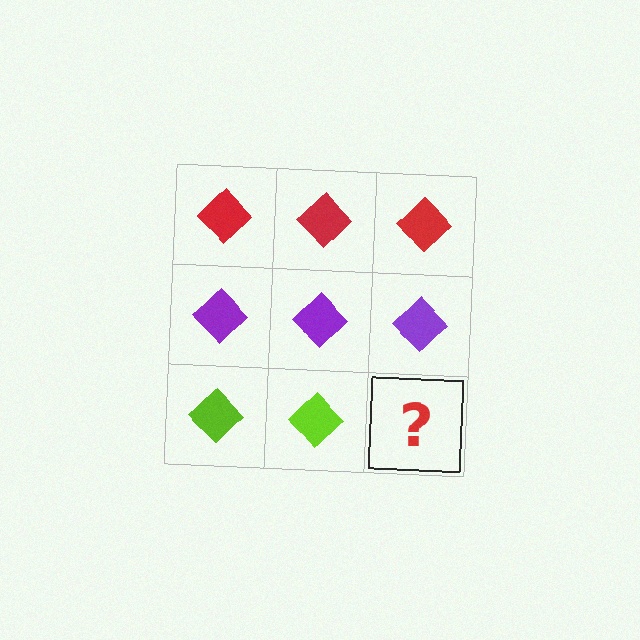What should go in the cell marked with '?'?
The missing cell should contain a lime diamond.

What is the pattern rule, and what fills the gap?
The rule is that each row has a consistent color. The gap should be filled with a lime diamond.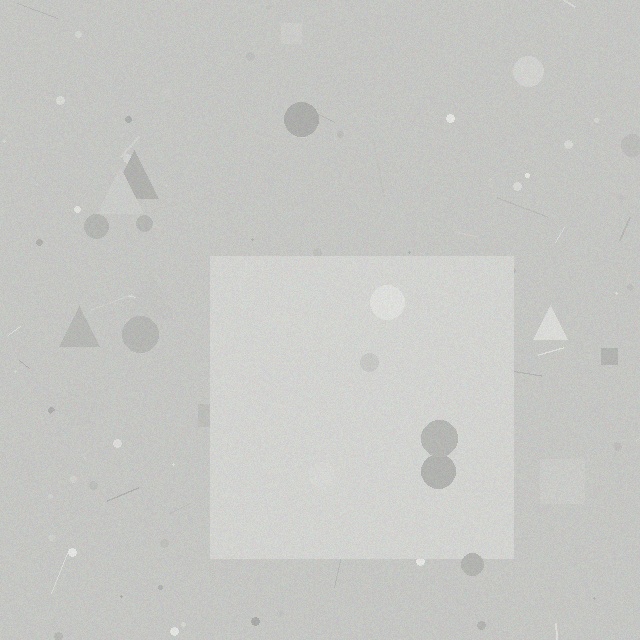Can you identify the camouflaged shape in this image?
The camouflaged shape is a square.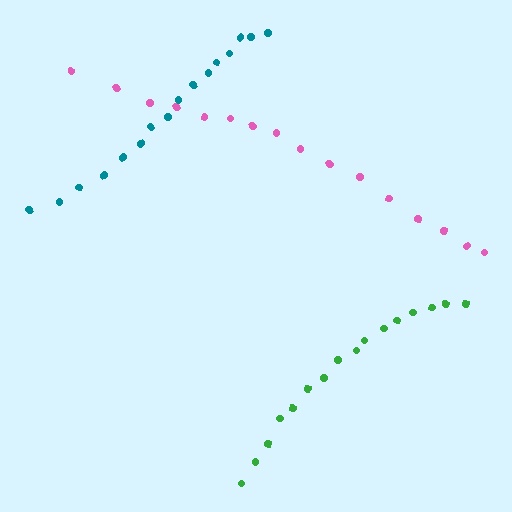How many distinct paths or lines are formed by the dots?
There are 3 distinct paths.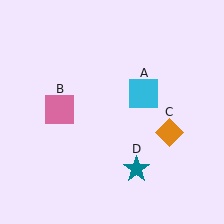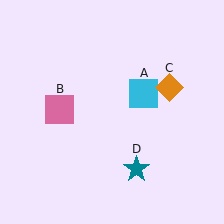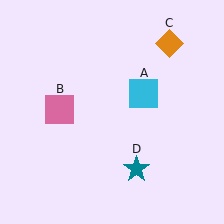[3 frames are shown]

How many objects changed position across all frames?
1 object changed position: orange diamond (object C).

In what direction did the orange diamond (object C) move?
The orange diamond (object C) moved up.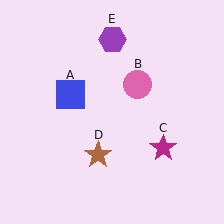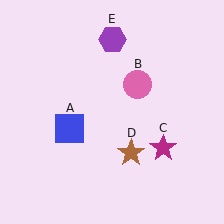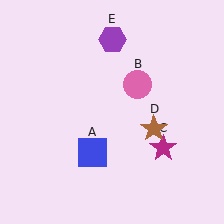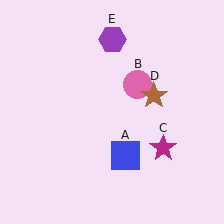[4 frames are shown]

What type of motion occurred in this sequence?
The blue square (object A), brown star (object D) rotated counterclockwise around the center of the scene.